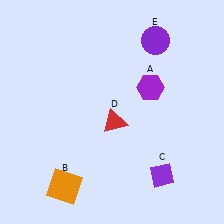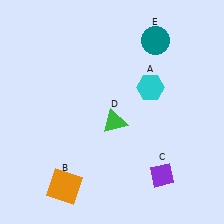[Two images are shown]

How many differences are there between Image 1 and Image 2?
There are 3 differences between the two images.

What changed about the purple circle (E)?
In Image 1, E is purple. In Image 2, it changed to teal.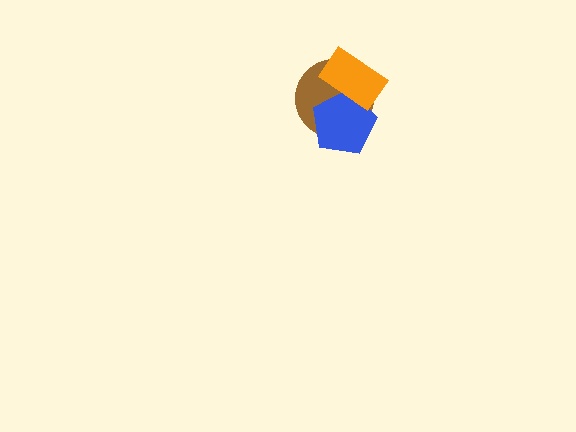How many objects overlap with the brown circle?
2 objects overlap with the brown circle.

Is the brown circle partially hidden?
Yes, it is partially covered by another shape.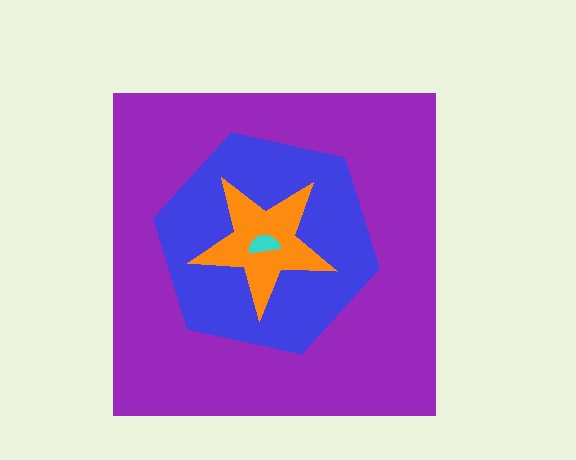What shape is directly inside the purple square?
The blue hexagon.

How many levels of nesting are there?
4.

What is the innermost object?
The cyan semicircle.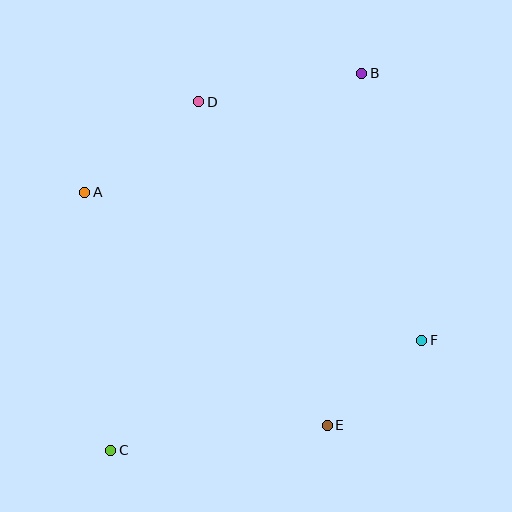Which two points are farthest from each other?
Points B and C are farthest from each other.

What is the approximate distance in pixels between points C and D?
The distance between C and D is approximately 359 pixels.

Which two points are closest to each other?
Points E and F are closest to each other.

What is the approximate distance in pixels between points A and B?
The distance between A and B is approximately 302 pixels.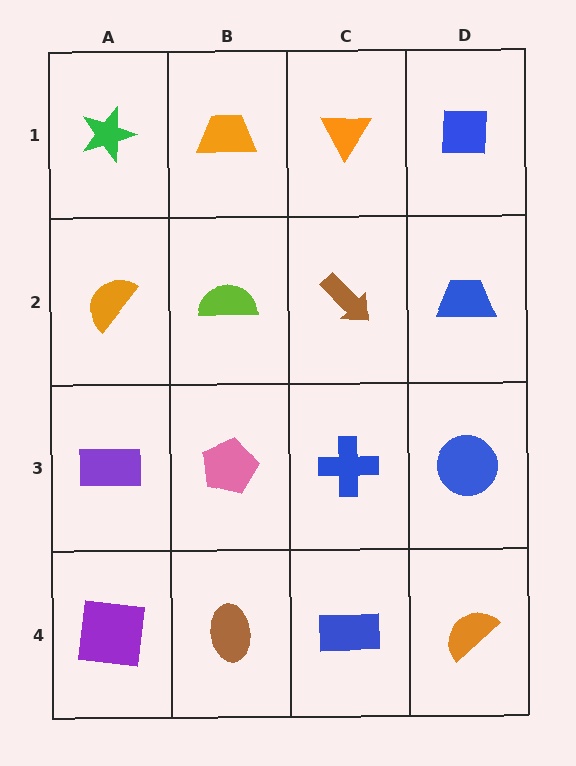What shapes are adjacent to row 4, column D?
A blue circle (row 3, column D), a blue rectangle (row 4, column C).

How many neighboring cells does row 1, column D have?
2.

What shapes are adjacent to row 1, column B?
A lime semicircle (row 2, column B), a green star (row 1, column A), an orange triangle (row 1, column C).